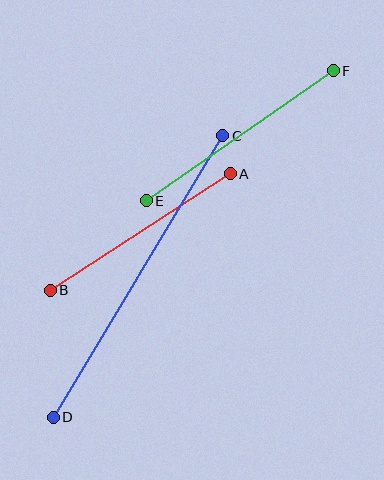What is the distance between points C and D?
The distance is approximately 328 pixels.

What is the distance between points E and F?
The distance is approximately 228 pixels.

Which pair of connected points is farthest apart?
Points C and D are farthest apart.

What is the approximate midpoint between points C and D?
The midpoint is at approximately (138, 277) pixels.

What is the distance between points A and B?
The distance is approximately 214 pixels.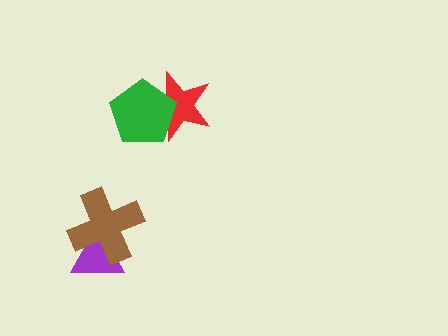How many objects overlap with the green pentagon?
1 object overlaps with the green pentagon.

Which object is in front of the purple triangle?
The brown cross is in front of the purple triangle.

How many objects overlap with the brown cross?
1 object overlaps with the brown cross.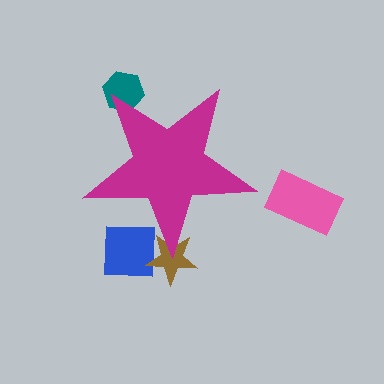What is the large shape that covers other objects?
A magenta star.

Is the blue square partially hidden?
Yes, the blue square is partially hidden behind the magenta star.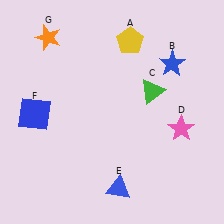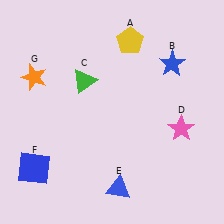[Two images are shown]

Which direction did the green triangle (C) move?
The green triangle (C) moved left.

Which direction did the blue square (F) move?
The blue square (F) moved down.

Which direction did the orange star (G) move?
The orange star (G) moved down.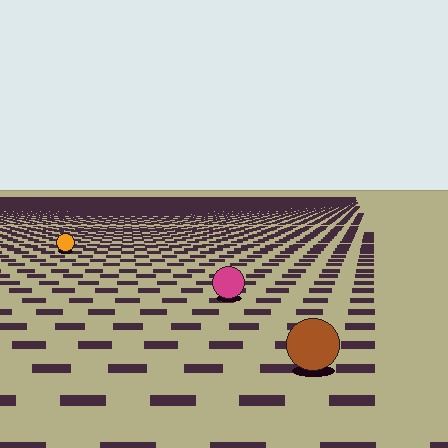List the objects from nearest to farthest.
From nearest to farthest: the brown circle, the magenta circle, the orange circle.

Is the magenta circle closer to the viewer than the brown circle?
No. The brown circle is closer — you can tell from the texture gradient: the ground texture is coarser near it.